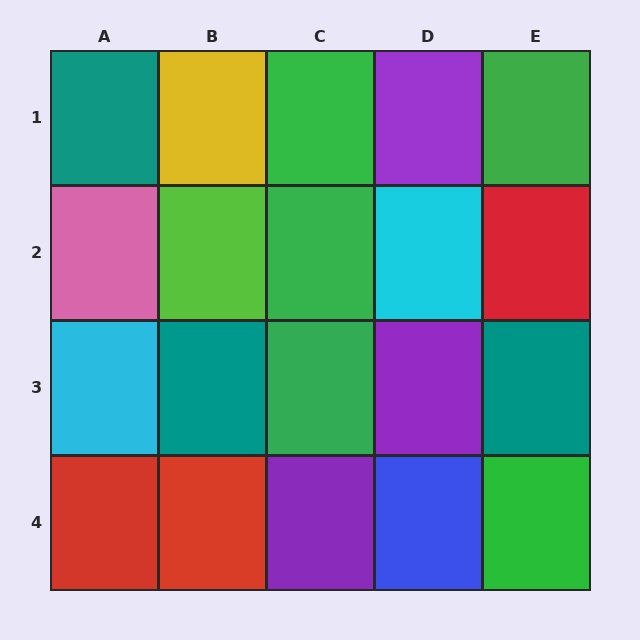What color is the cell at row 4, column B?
Red.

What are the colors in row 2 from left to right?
Pink, lime, green, cyan, red.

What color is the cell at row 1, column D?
Purple.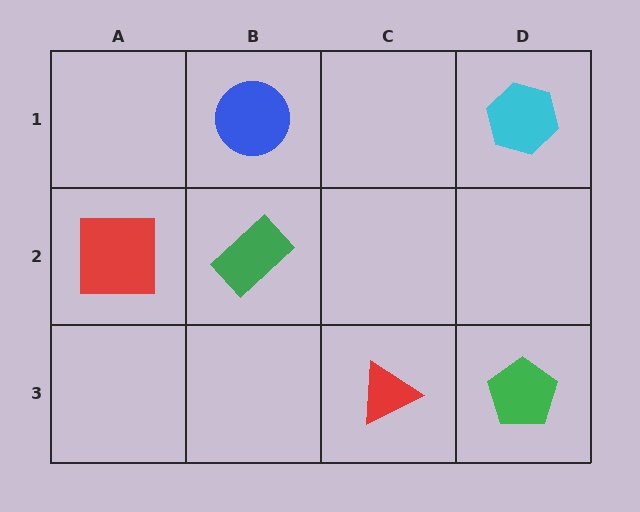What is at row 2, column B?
A green rectangle.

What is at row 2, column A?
A red square.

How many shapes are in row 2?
2 shapes.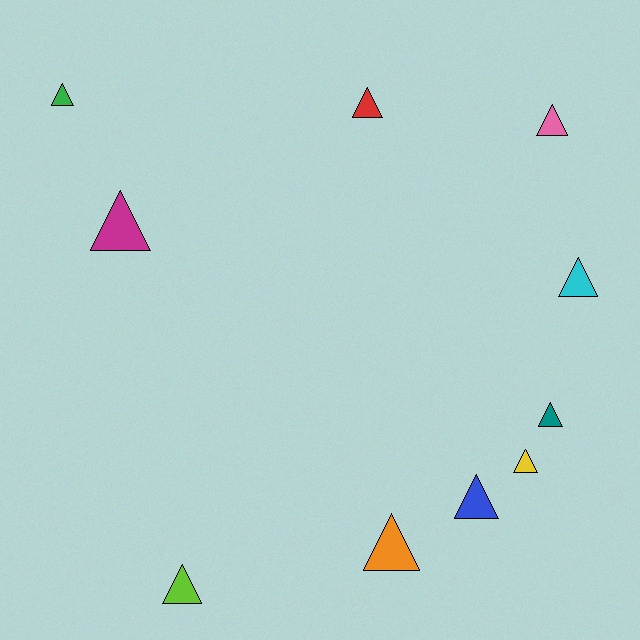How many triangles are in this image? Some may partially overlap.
There are 10 triangles.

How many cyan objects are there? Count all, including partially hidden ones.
There is 1 cyan object.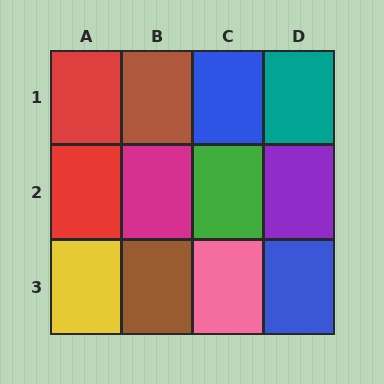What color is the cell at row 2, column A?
Red.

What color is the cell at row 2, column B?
Magenta.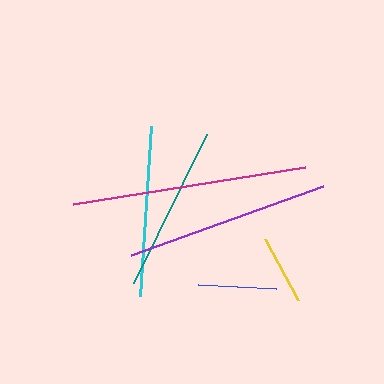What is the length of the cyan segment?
The cyan segment is approximately 171 pixels long.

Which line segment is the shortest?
The yellow line is the shortest at approximately 70 pixels.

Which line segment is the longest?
The magenta line is the longest at approximately 235 pixels.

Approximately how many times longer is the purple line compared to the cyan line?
The purple line is approximately 1.2 times the length of the cyan line.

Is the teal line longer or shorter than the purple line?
The purple line is longer than the teal line.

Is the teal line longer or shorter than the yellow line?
The teal line is longer than the yellow line.